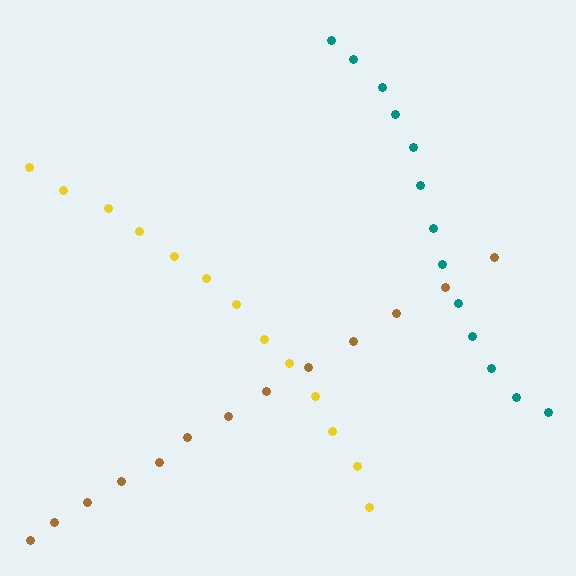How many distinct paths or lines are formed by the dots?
There are 3 distinct paths.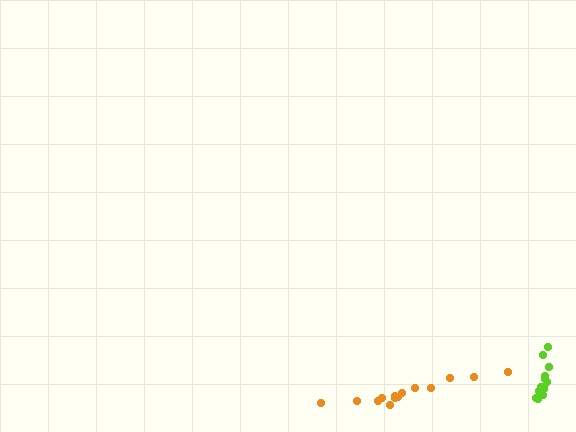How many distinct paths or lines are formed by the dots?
There are 2 distinct paths.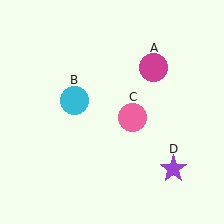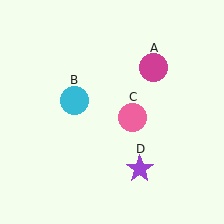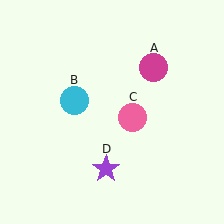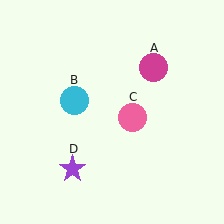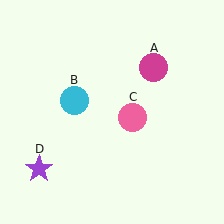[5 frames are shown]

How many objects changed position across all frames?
1 object changed position: purple star (object D).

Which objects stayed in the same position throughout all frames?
Magenta circle (object A) and cyan circle (object B) and pink circle (object C) remained stationary.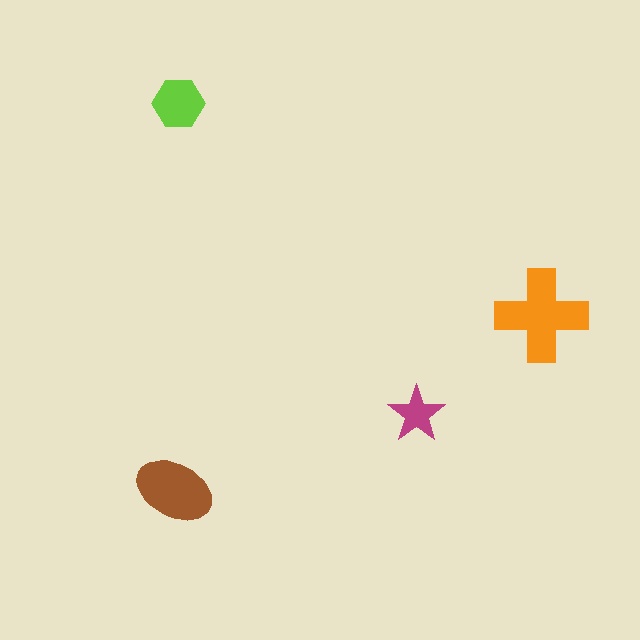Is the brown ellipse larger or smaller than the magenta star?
Larger.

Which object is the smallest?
The magenta star.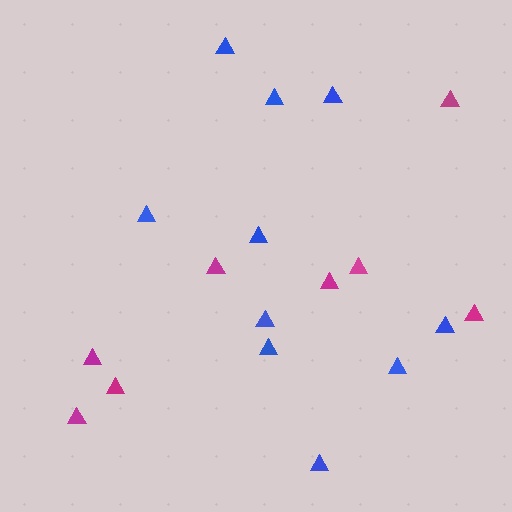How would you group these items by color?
There are 2 groups: one group of magenta triangles (8) and one group of blue triangles (10).